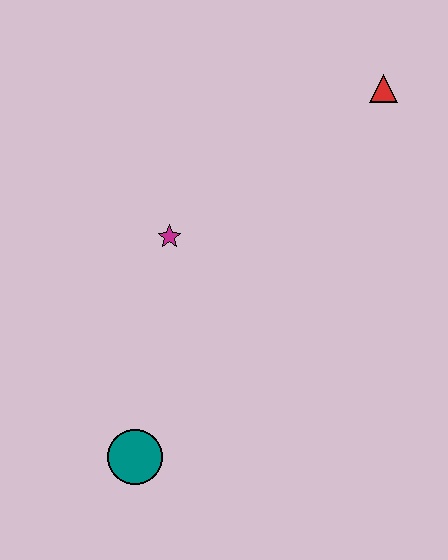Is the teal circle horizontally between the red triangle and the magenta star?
No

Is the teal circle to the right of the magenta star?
No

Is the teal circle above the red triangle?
No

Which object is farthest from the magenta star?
The red triangle is farthest from the magenta star.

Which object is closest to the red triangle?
The magenta star is closest to the red triangle.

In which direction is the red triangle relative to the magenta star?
The red triangle is to the right of the magenta star.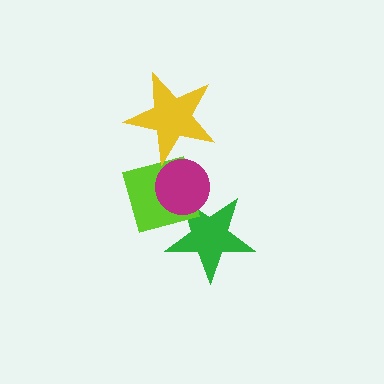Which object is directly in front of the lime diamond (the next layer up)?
The magenta circle is directly in front of the lime diamond.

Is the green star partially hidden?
Yes, it is partially covered by another shape.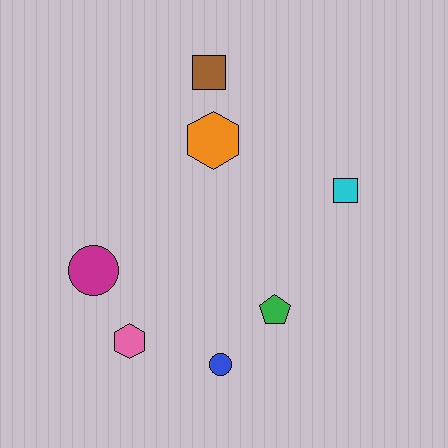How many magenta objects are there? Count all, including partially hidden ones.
There is 1 magenta object.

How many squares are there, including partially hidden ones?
There are 2 squares.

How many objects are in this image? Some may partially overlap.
There are 7 objects.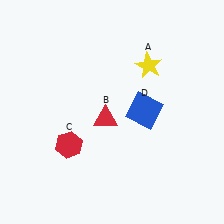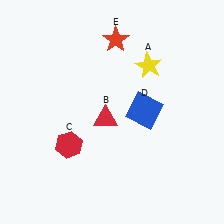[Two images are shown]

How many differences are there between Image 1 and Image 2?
There is 1 difference between the two images.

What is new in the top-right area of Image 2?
A red star (E) was added in the top-right area of Image 2.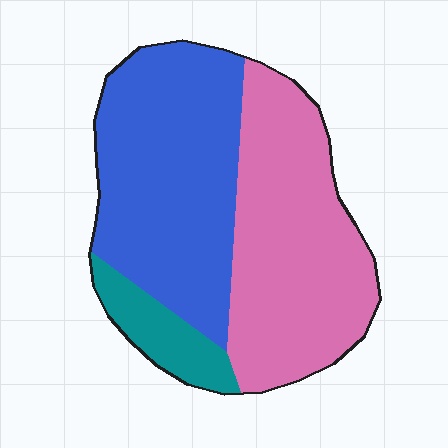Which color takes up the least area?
Teal, at roughly 10%.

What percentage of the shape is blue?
Blue covers around 45% of the shape.